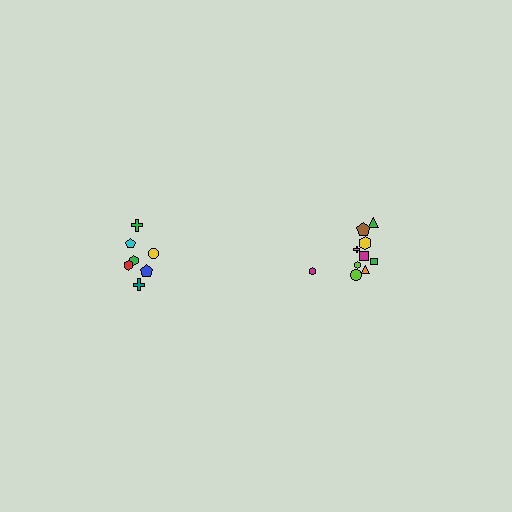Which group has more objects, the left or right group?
The right group.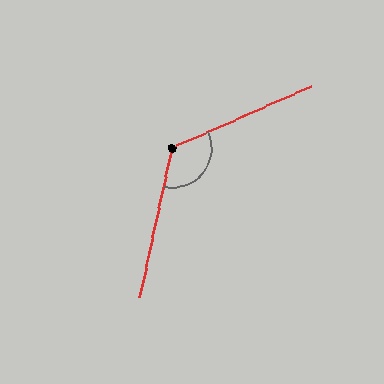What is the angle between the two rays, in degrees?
Approximately 126 degrees.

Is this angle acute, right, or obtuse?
It is obtuse.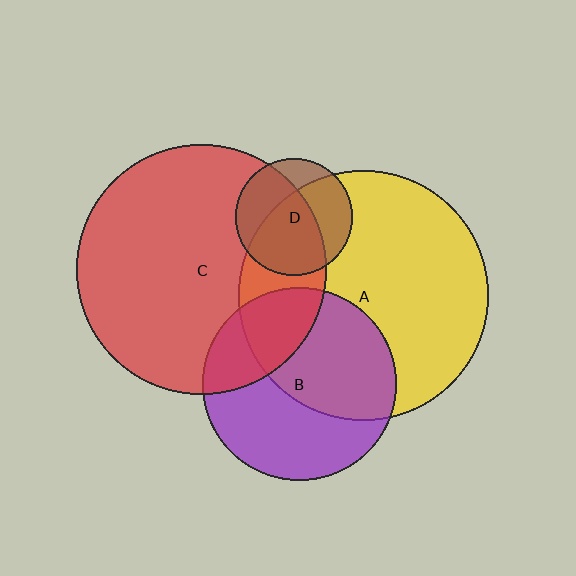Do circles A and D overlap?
Yes.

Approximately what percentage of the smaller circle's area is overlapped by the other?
Approximately 65%.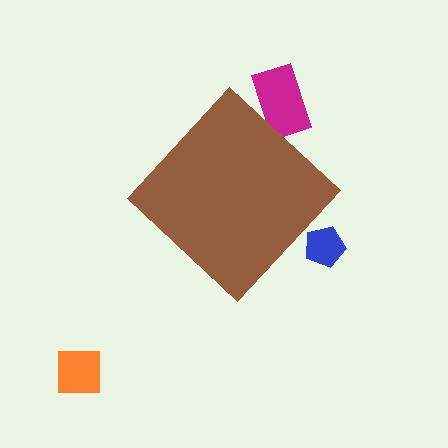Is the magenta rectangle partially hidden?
Yes, the magenta rectangle is partially hidden behind the brown diamond.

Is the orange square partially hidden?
No, the orange square is fully visible.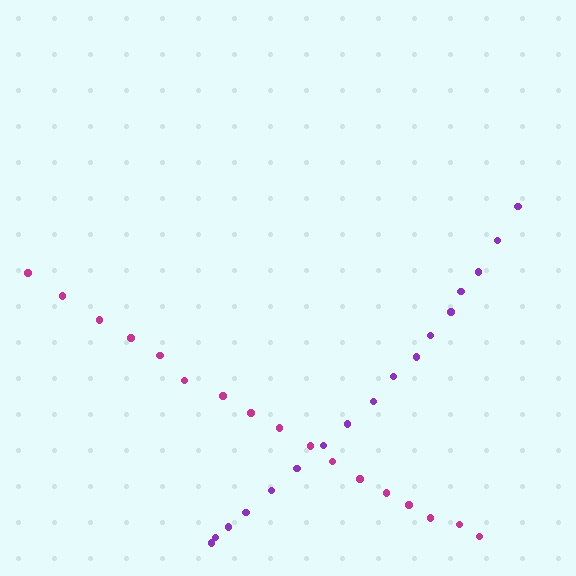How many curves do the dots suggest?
There are 2 distinct paths.